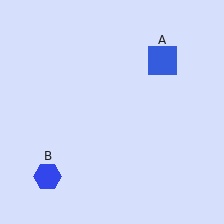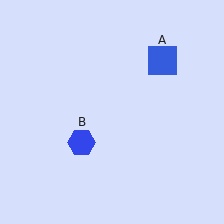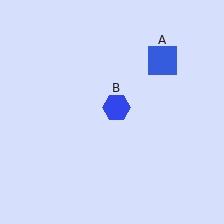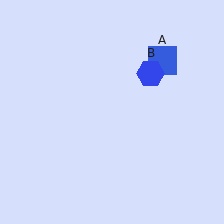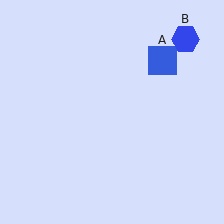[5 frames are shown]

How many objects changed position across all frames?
1 object changed position: blue hexagon (object B).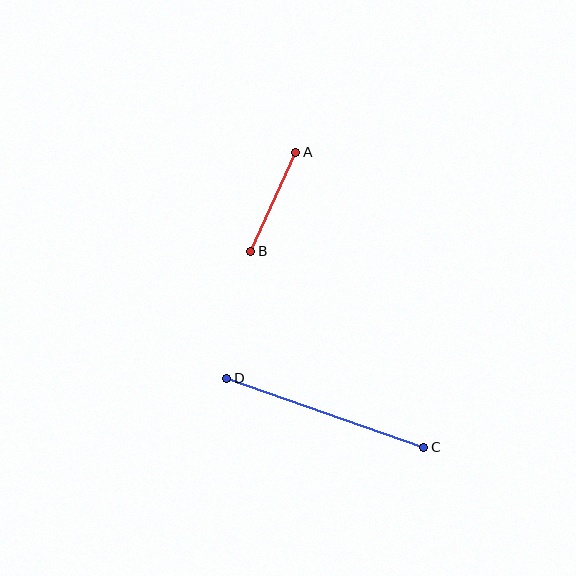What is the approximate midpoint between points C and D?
The midpoint is at approximately (325, 413) pixels.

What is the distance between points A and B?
The distance is approximately 109 pixels.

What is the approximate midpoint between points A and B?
The midpoint is at approximately (273, 202) pixels.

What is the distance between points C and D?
The distance is approximately 209 pixels.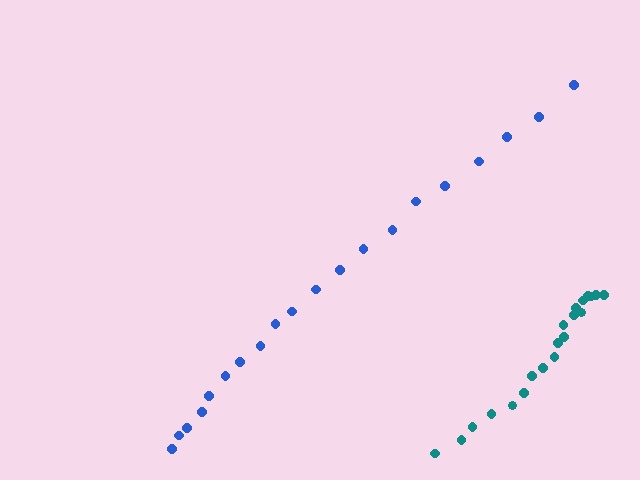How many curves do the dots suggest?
There are 2 distinct paths.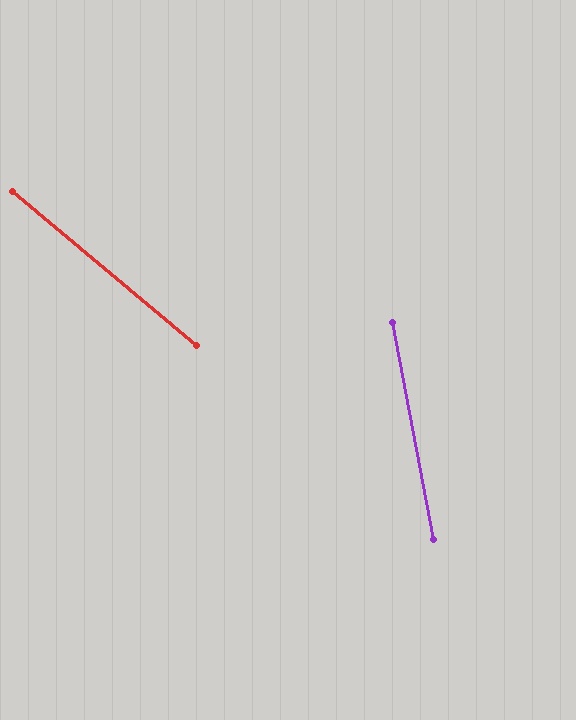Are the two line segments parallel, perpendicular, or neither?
Neither parallel nor perpendicular — they differ by about 39°.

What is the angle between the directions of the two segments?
Approximately 39 degrees.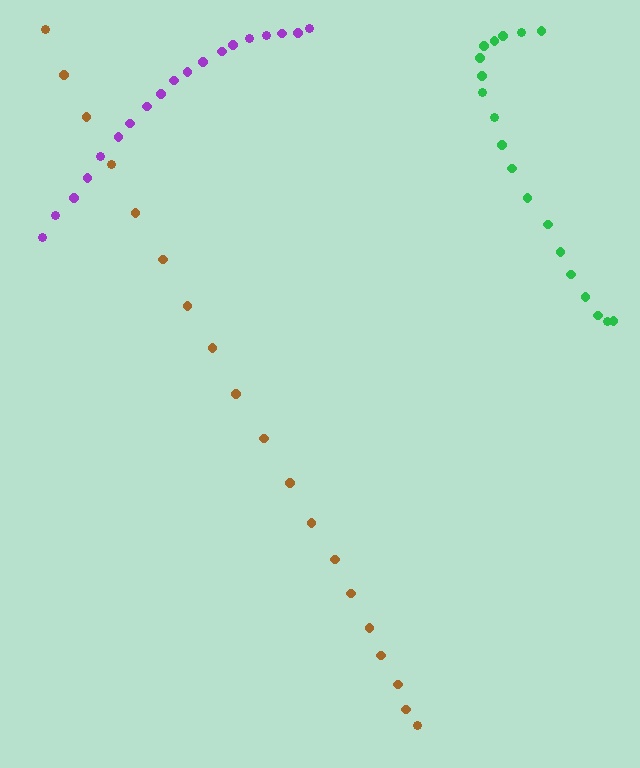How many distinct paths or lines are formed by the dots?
There are 3 distinct paths.